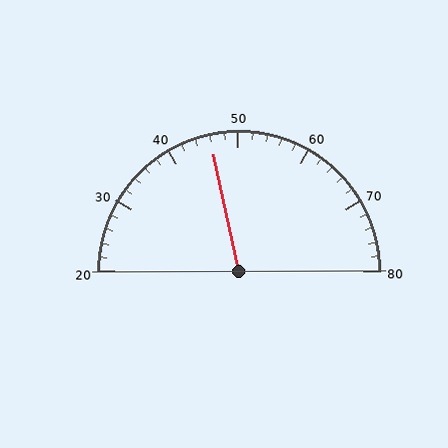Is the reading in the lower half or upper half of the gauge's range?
The reading is in the lower half of the range (20 to 80).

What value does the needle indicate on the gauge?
The needle indicates approximately 46.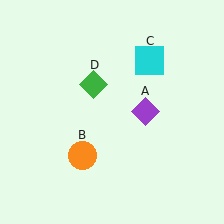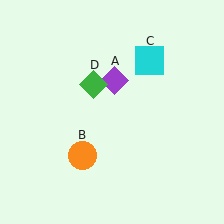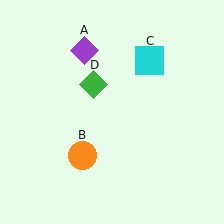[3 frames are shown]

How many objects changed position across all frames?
1 object changed position: purple diamond (object A).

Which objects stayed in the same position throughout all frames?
Orange circle (object B) and cyan square (object C) and green diamond (object D) remained stationary.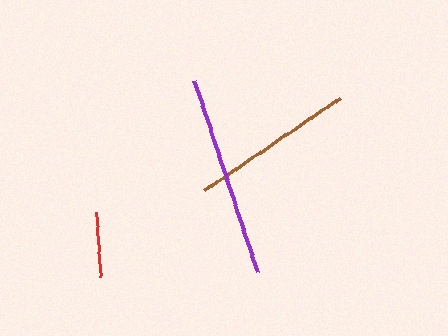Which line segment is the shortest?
The red line is the shortest at approximately 65 pixels.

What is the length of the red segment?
The red segment is approximately 65 pixels long.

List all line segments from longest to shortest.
From longest to shortest: purple, brown, red.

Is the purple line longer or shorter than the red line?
The purple line is longer than the red line.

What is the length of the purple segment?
The purple segment is approximately 202 pixels long.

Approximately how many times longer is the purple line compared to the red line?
The purple line is approximately 3.1 times the length of the red line.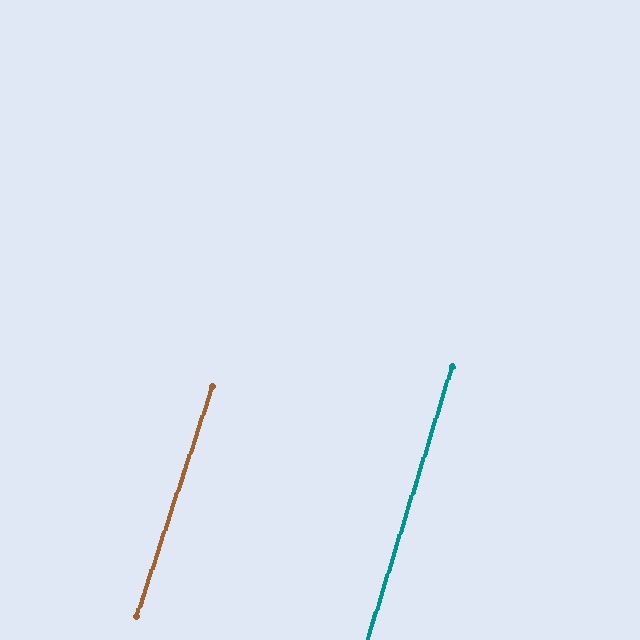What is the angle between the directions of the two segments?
Approximately 1 degree.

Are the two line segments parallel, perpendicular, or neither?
Parallel — their directions differ by only 1.4°.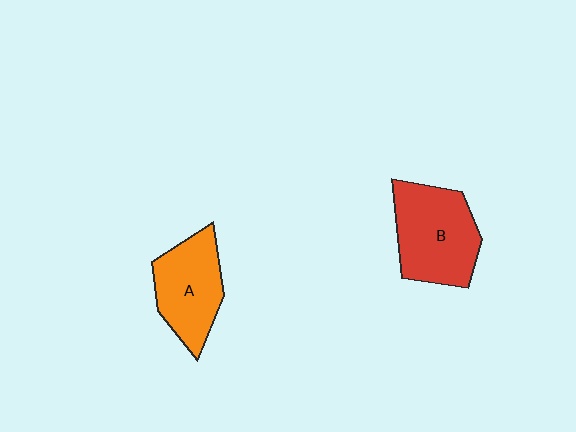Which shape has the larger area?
Shape B (red).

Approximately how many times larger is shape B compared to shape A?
Approximately 1.2 times.